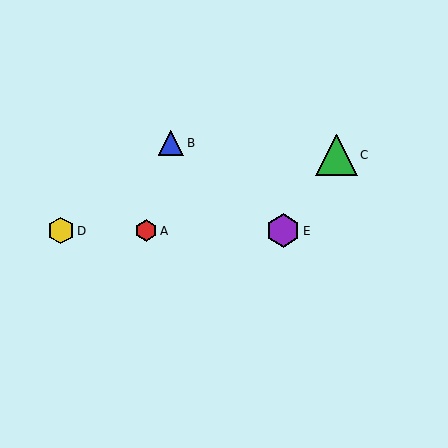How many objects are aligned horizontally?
3 objects (A, D, E) are aligned horizontally.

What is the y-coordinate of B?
Object B is at y≈143.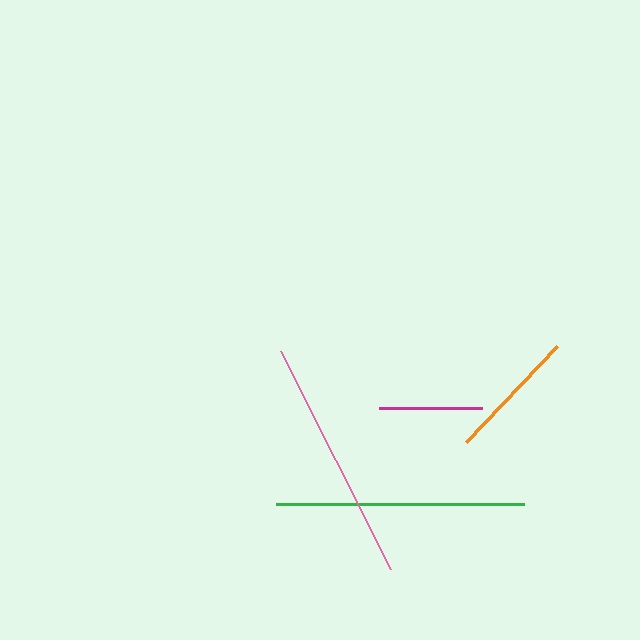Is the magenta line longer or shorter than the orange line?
The orange line is longer than the magenta line.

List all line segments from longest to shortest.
From longest to shortest: green, pink, orange, magenta.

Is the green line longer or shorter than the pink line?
The green line is longer than the pink line.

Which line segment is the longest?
The green line is the longest at approximately 248 pixels.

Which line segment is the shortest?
The magenta line is the shortest at approximately 103 pixels.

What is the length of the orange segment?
The orange segment is approximately 132 pixels long.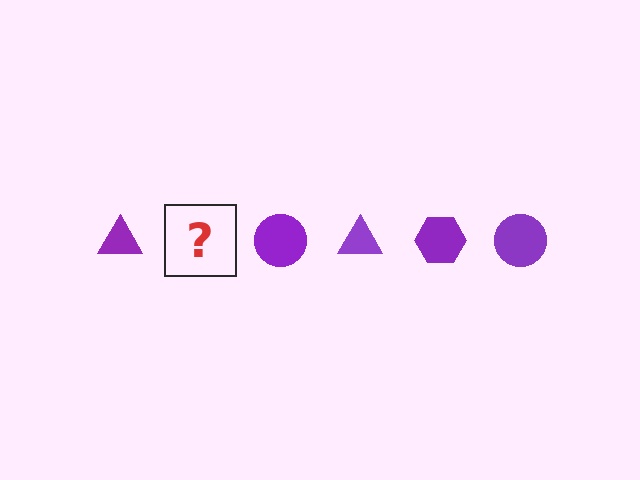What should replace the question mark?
The question mark should be replaced with a purple hexagon.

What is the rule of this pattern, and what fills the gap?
The rule is that the pattern cycles through triangle, hexagon, circle shapes in purple. The gap should be filled with a purple hexagon.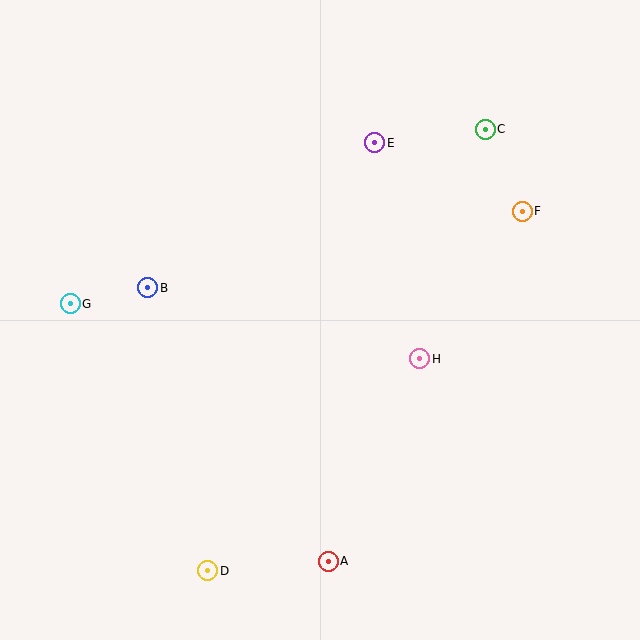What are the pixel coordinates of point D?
Point D is at (208, 571).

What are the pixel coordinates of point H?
Point H is at (420, 359).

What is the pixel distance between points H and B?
The distance between H and B is 281 pixels.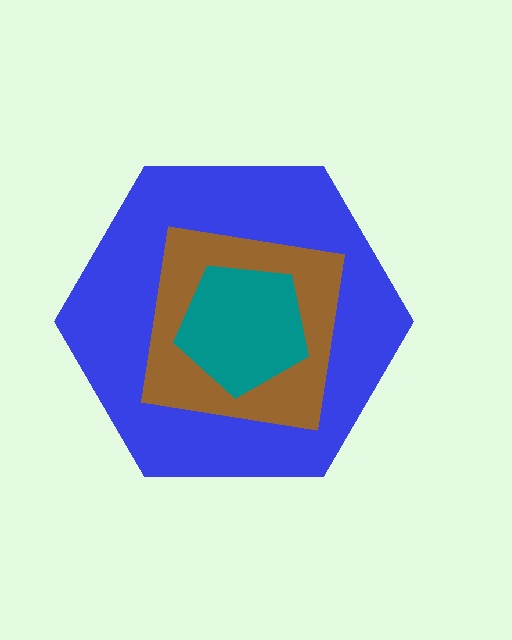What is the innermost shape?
The teal pentagon.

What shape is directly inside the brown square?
The teal pentagon.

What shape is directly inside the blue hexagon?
The brown square.